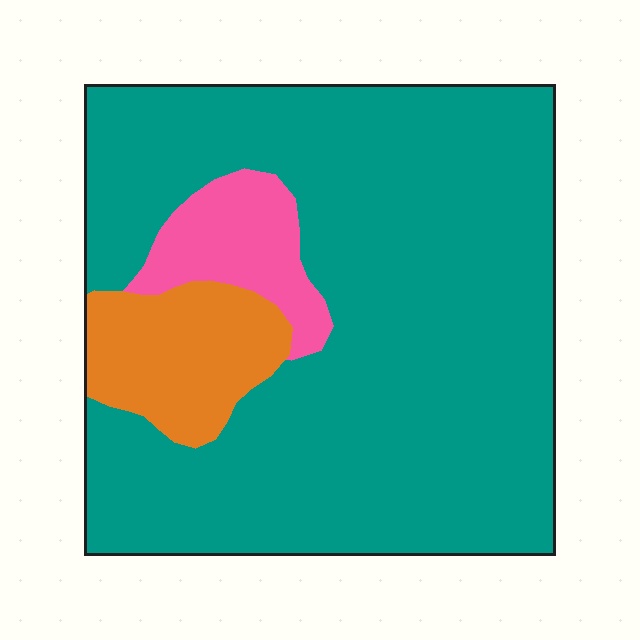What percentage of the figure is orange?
Orange takes up less than a sixth of the figure.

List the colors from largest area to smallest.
From largest to smallest: teal, orange, pink.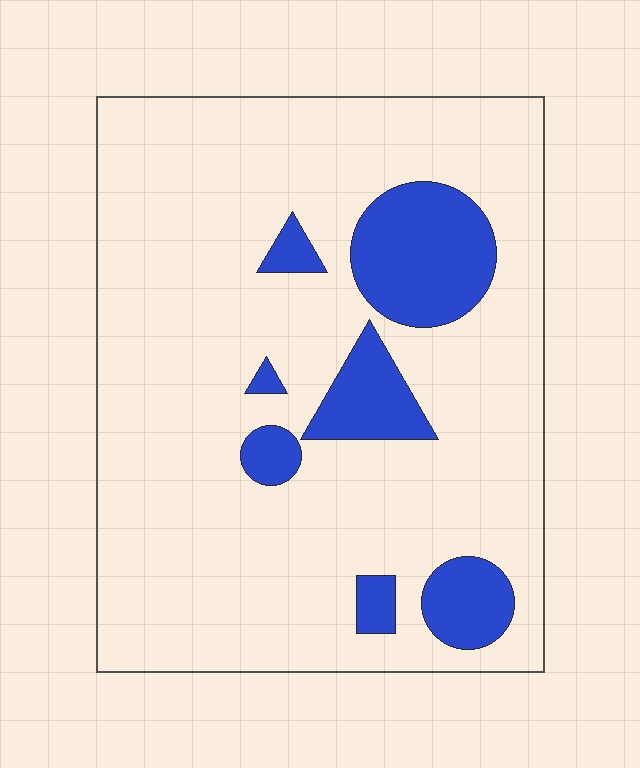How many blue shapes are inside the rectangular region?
7.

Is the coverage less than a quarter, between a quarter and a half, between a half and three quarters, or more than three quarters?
Less than a quarter.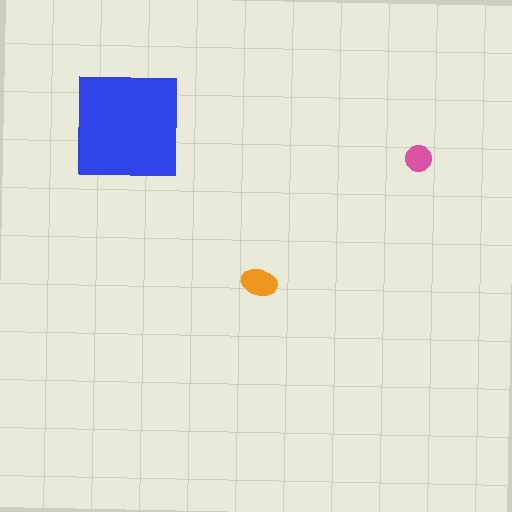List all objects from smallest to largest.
The pink circle, the orange ellipse, the blue square.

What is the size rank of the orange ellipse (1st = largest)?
2nd.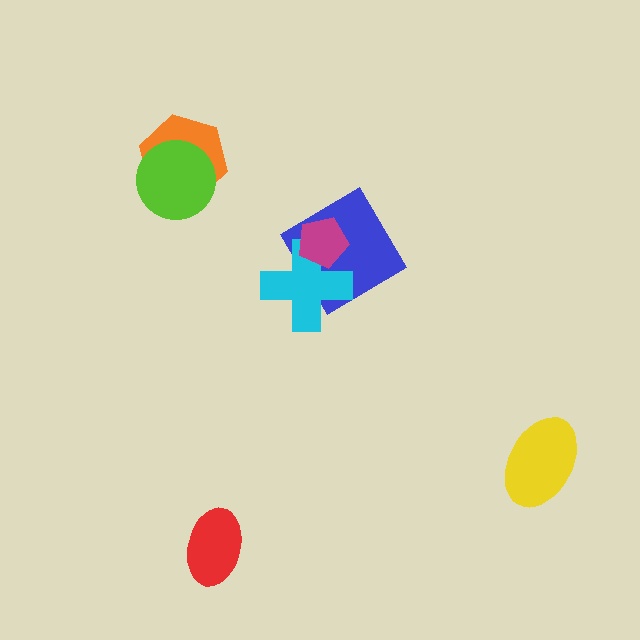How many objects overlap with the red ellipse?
0 objects overlap with the red ellipse.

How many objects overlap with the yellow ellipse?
0 objects overlap with the yellow ellipse.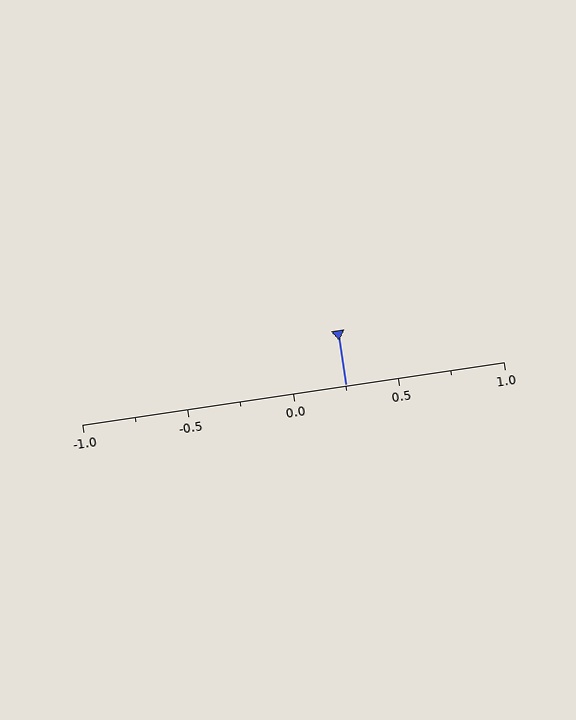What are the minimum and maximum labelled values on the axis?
The axis runs from -1.0 to 1.0.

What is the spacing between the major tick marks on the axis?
The major ticks are spaced 0.5 apart.